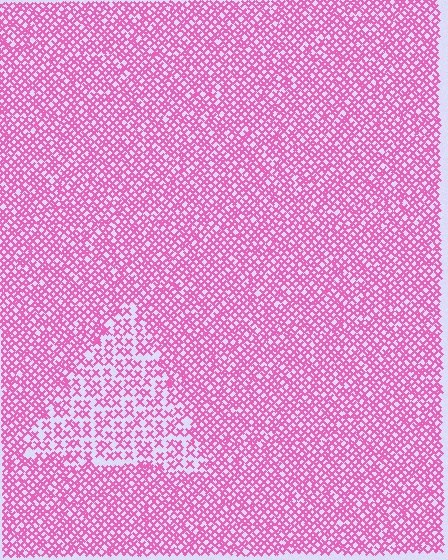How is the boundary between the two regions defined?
The boundary is defined by a change in element density (approximately 1.8x ratio). All elements are the same color, size, and shape.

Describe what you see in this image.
The image contains small pink elements arranged at two different densities. A triangle-shaped region is visible where the elements are less densely packed than the surrounding area.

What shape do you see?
I see a triangle.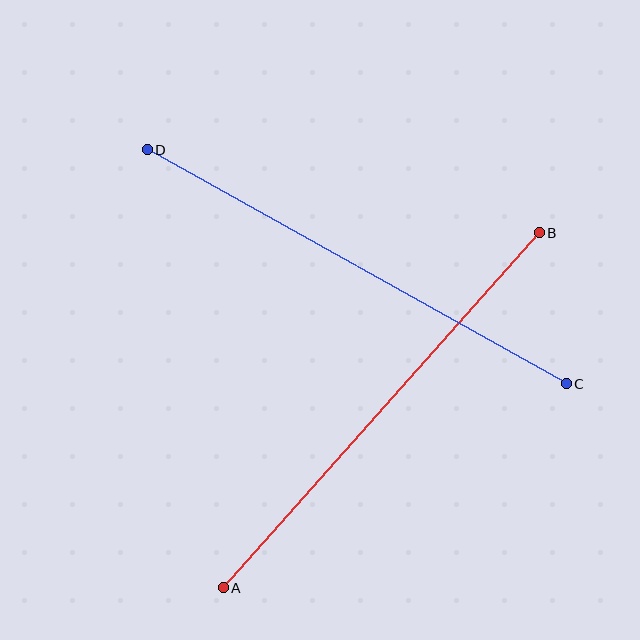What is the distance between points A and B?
The distance is approximately 476 pixels.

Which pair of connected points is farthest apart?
Points C and D are farthest apart.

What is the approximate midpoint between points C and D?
The midpoint is at approximately (357, 267) pixels.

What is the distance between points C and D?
The distance is approximately 480 pixels.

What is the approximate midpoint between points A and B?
The midpoint is at approximately (381, 410) pixels.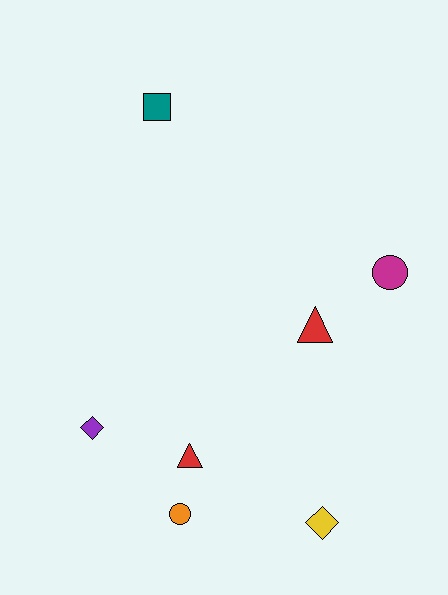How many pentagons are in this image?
There are no pentagons.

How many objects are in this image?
There are 7 objects.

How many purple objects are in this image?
There is 1 purple object.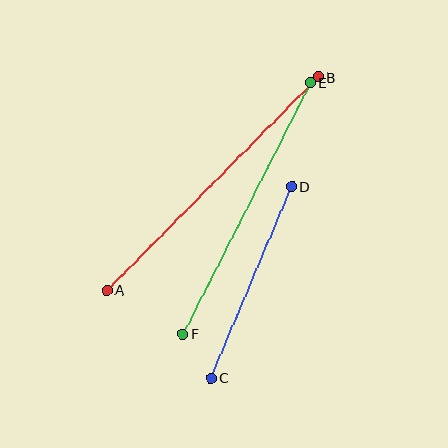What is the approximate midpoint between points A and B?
The midpoint is at approximately (213, 184) pixels.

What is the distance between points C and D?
The distance is approximately 208 pixels.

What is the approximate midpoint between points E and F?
The midpoint is at approximately (247, 208) pixels.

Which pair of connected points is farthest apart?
Points A and B are farthest apart.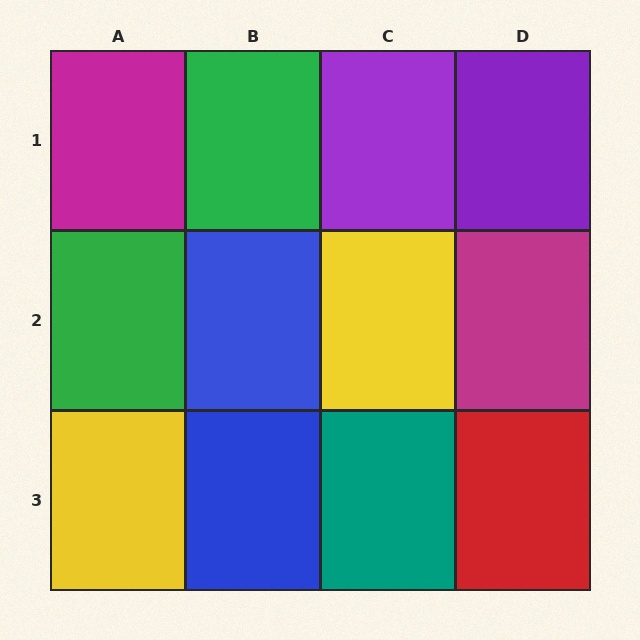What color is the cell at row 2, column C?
Yellow.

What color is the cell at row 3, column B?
Blue.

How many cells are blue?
2 cells are blue.